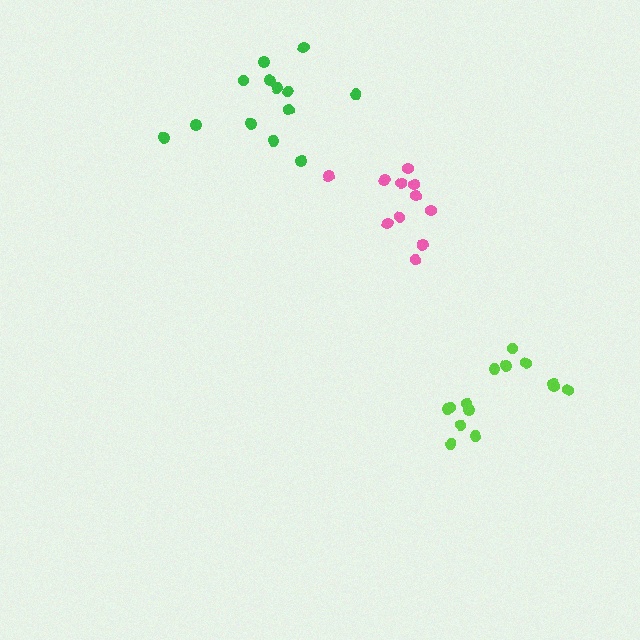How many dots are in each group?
Group 1: 11 dots, Group 2: 13 dots, Group 3: 14 dots (38 total).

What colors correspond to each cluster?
The clusters are colored: pink, green, lime.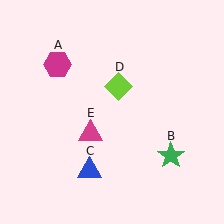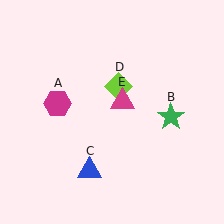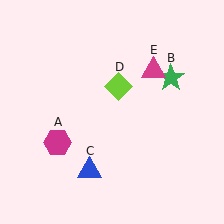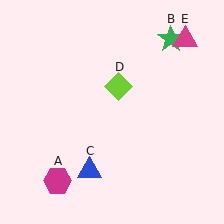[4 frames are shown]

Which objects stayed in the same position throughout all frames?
Blue triangle (object C) and lime diamond (object D) remained stationary.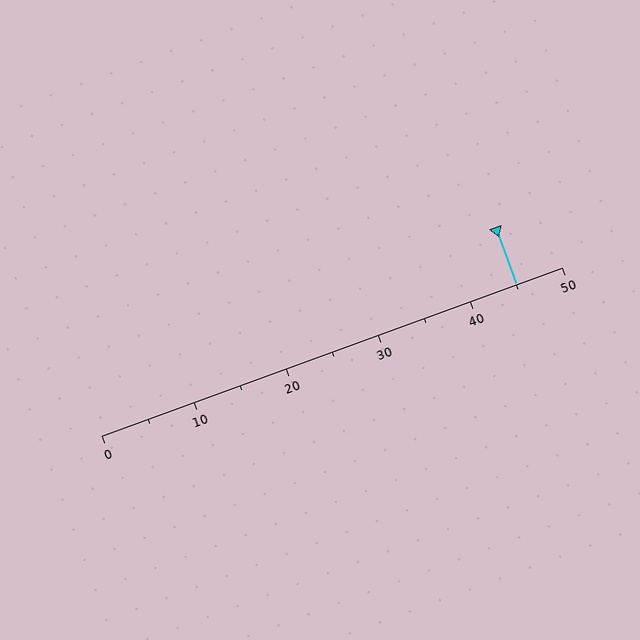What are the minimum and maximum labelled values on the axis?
The axis runs from 0 to 50.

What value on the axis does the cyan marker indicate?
The marker indicates approximately 45.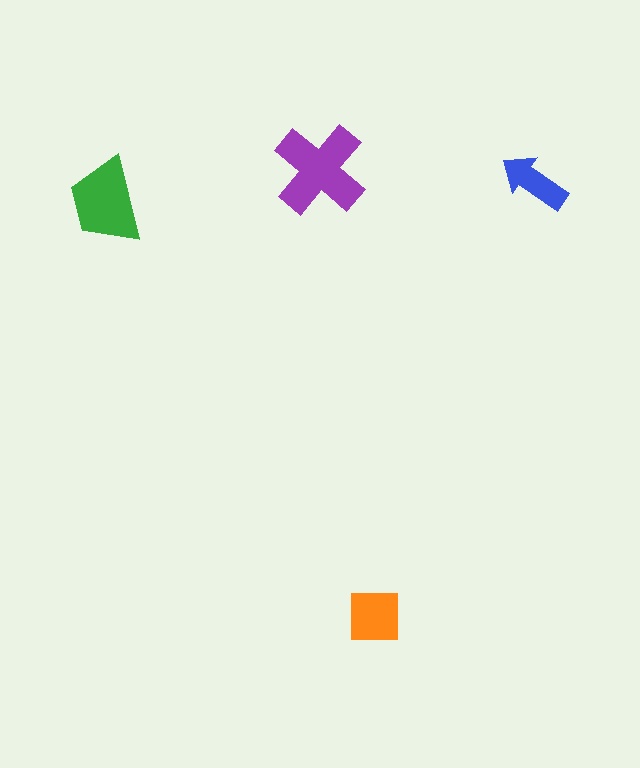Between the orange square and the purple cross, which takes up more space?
The purple cross.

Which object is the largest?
The purple cross.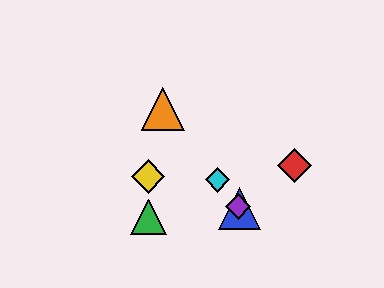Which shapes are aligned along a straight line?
The blue triangle, the purple diamond, the orange triangle, the cyan diamond are aligned along a straight line.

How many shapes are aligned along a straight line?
4 shapes (the blue triangle, the purple diamond, the orange triangle, the cyan diamond) are aligned along a straight line.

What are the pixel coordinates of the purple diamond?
The purple diamond is at (238, 207).